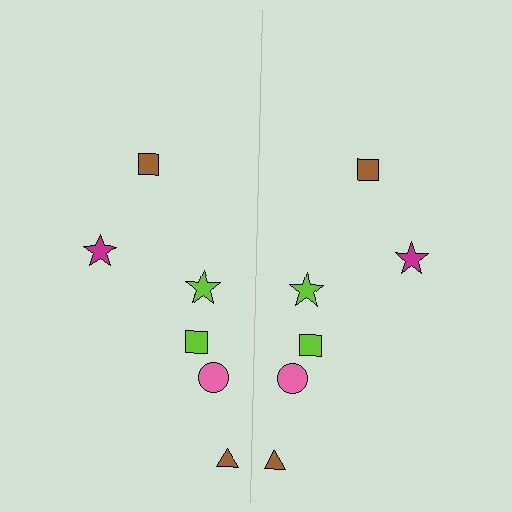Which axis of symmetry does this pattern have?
The pattern has a vertical axis of symmetry running through the center of the image.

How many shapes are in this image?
There are 12 shapes in this image.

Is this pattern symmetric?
Yes, this pattern has bilateral (reflection) symmetry.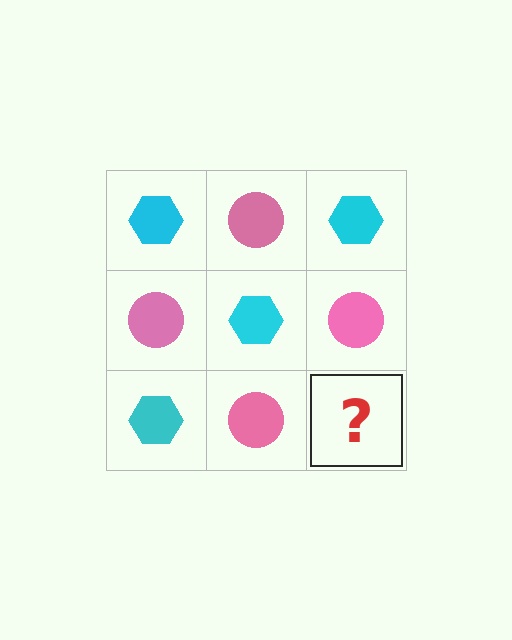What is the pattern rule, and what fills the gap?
The rule is that it alternates cyan hexagon and pink circle in a checkerboard pattern. The gap should be filled with a cyan hexagon.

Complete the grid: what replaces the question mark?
The question mark should be replaced with a cyan hexagon.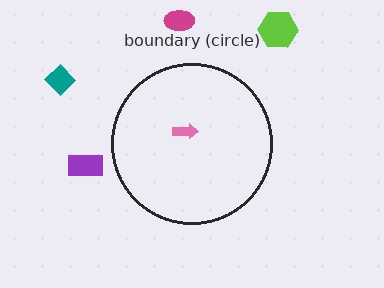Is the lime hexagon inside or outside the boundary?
Outside.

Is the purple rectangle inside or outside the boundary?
Outside.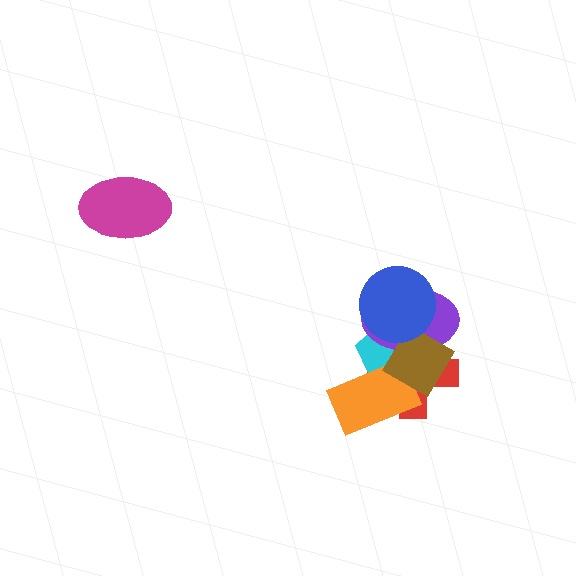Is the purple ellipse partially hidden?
Yes, it is partially covered by another shape.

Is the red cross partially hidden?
Yes, it is partially covered by another shape.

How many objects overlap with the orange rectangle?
3 objects overlap with the orange rectangle.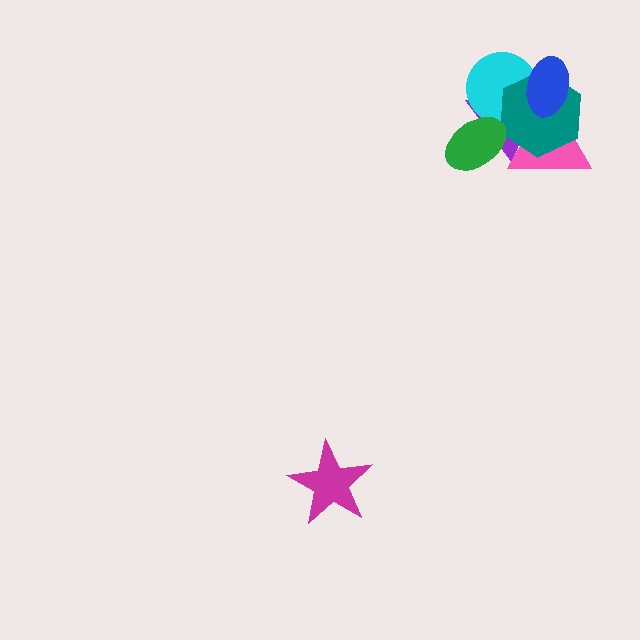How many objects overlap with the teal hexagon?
4 objects overlap with the teal hexagon.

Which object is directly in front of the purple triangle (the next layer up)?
The cyan circle is directly in front of the purple triangle.